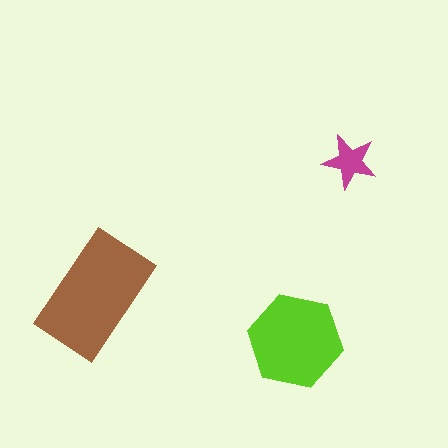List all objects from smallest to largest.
The magenta star, the lime hexagon, the brown rectangle.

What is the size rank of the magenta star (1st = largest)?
3rd.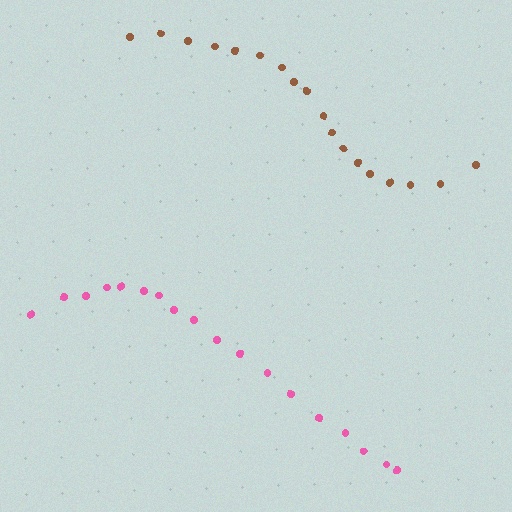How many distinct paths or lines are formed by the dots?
There are 2 distinct paths.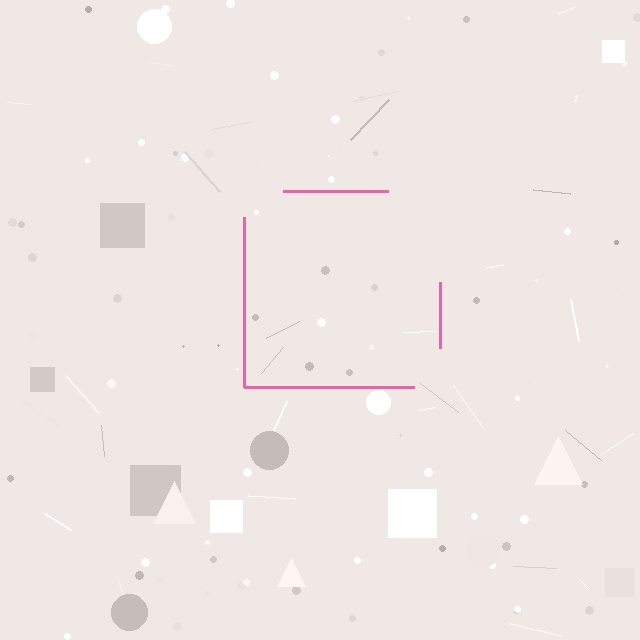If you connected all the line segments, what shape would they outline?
They would outline a square.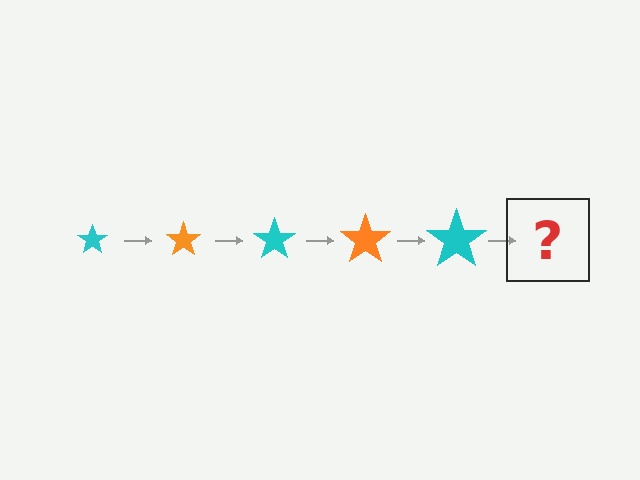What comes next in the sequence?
The next element should be an orange star, larger than the previous one.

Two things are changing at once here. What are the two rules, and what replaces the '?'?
The two rules are that the star grows larger each step and the color cycles through cyan and orange. The '?' should be an orange star, larger than the previous one.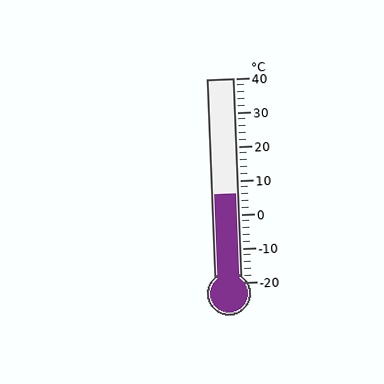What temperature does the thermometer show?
The thermometer shows approximately 6°C.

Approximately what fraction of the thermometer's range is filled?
The thermometer is filled to approximately 45% of its range.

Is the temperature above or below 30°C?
The temperature is below 30°C.